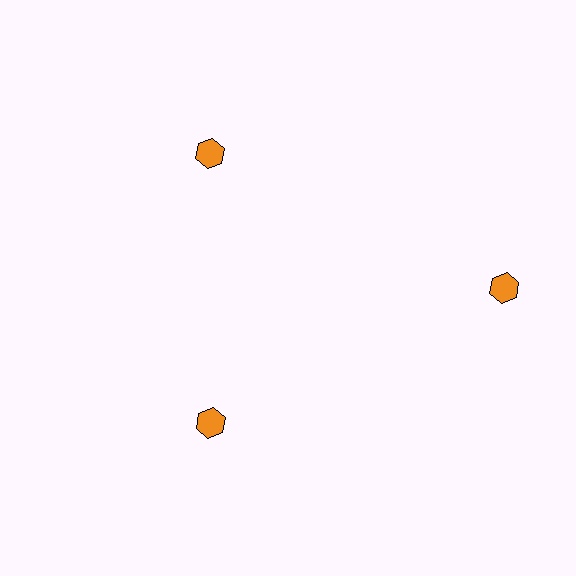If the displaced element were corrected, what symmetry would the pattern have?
It would have 3-fold rotational symmetry — the pattern would map onto itself every 120 degrees.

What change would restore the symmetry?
The symmetry would be restored by moving it inward, back onto the ring so that all 3 hexagons sit at equal angles and equal distance from the center.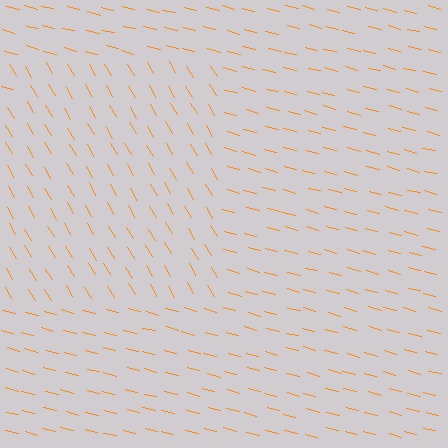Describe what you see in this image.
The image is filled with small orange line segments. A rectangle region in the image has lines oriented differently from the surrounding lines, creating a visible texture boundary.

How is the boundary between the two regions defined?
The boundary is defined purely by a change in line orientation (approximately 45 degrees difference). All lines are the same color and thickness.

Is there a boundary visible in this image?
Yes, there is a texture boundary formed by a change in line orientation.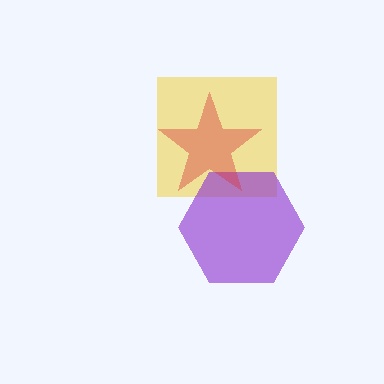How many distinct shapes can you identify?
There are 3 distinct shapes: a yellow square, a purple hexagon, a red star.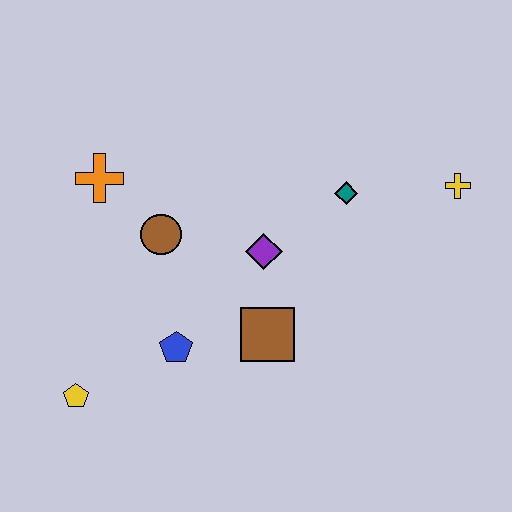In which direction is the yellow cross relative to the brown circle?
The yellow cross is to the right of the brown circle.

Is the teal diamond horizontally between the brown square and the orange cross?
No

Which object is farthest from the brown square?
The yellow cross is farthest from the brown square.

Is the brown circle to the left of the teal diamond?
Yes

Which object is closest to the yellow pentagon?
The blue pentagon is closest to the yellow pentagon.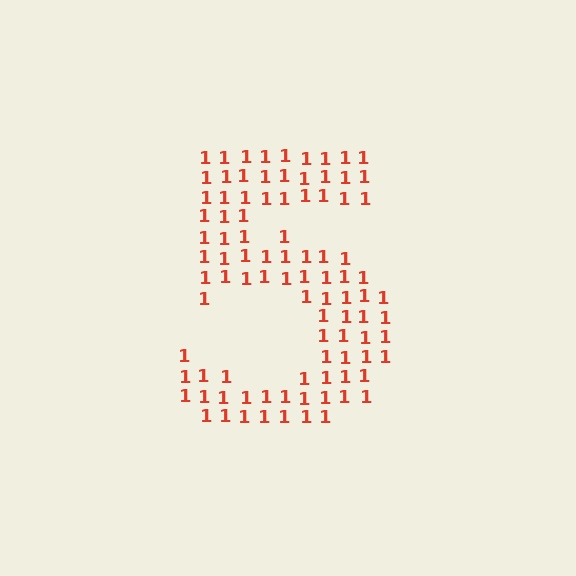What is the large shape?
The large shape is the digit 5.